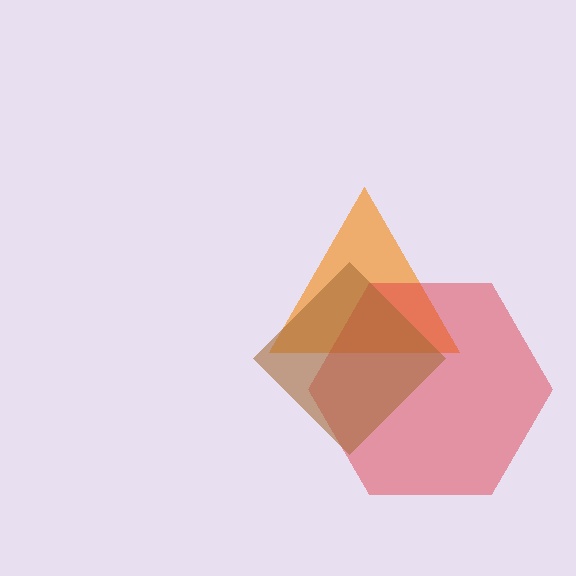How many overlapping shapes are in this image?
There are 3 overlapping shapes in the image.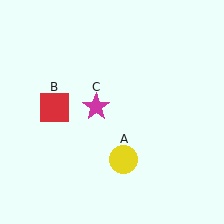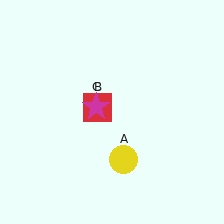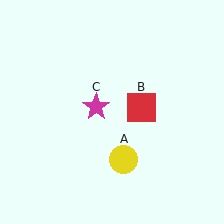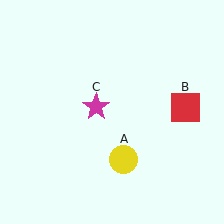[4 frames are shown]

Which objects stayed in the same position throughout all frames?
Yellow circle (object A) and magenta star (object C) remained stationary.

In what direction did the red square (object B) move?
The red square (object B) moved right.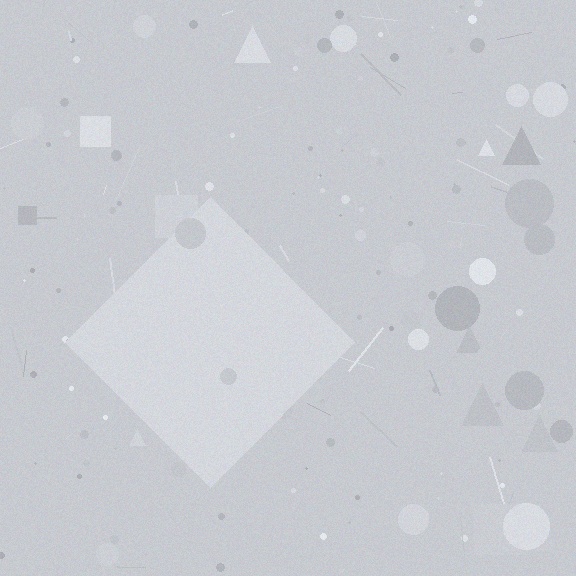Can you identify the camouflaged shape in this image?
The camouflaged shape is a diamond.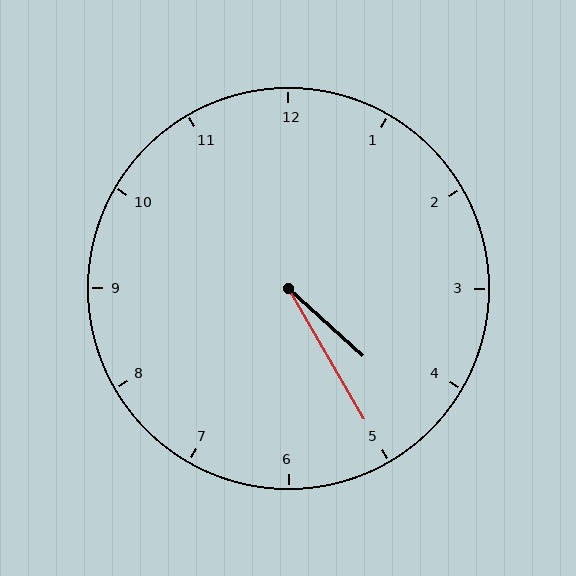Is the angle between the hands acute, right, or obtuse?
It is acute.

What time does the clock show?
4:25.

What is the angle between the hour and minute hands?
Approximately 18 degrees.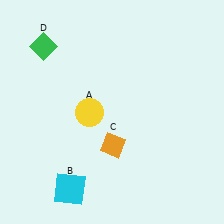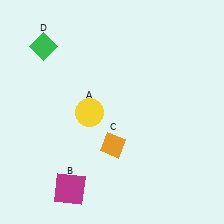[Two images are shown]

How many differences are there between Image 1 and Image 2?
There is 1 difference between the two images.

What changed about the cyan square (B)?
In Image 1, B is cyan. In Image 2, it changed to magenta.